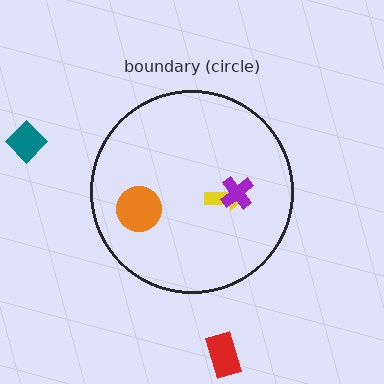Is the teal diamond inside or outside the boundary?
Outside.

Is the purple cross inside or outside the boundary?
Inside.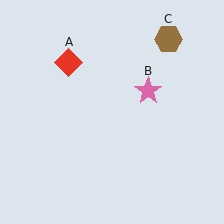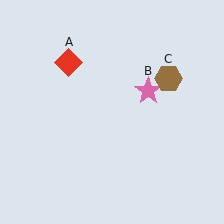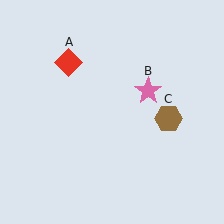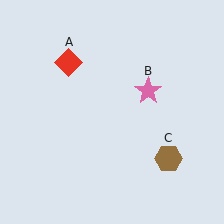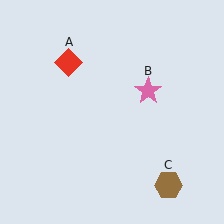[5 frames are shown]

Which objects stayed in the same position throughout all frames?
Red diamond (object A) and pink star (object B) remained stationary.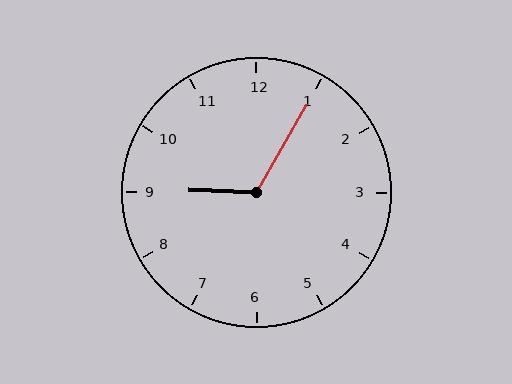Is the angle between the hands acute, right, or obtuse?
It is obtuse.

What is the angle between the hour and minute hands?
Approximately 118 degrees.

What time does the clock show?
9:05.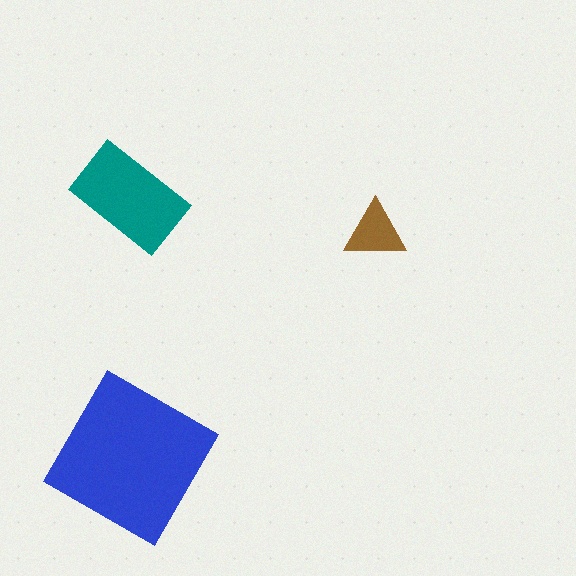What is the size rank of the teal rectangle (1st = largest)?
2nd.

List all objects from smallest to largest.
The brown triangle, the teal rectangle, the blue square.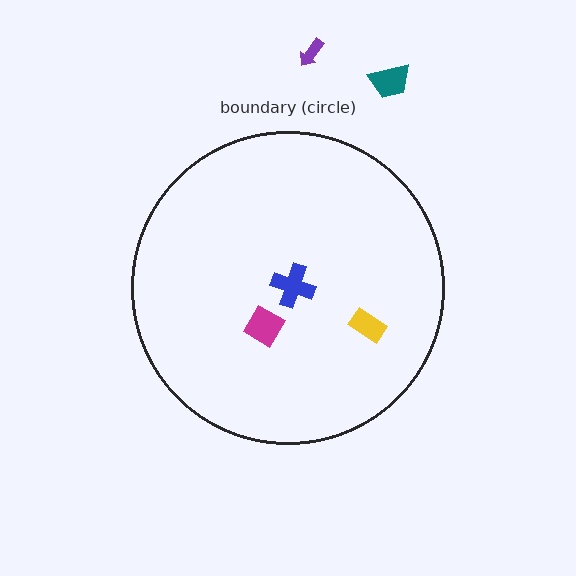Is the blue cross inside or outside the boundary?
Inside.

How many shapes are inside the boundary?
3 inside, 2 outside.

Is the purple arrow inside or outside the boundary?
Outside.